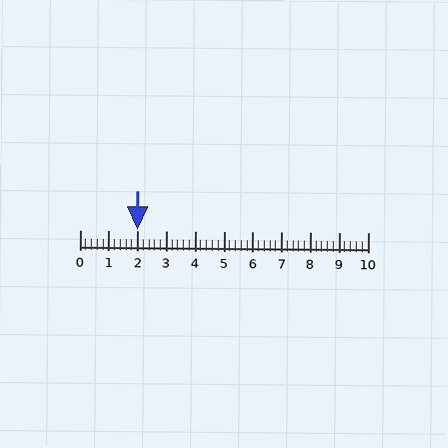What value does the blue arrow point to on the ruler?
The blue arrow points to approximately 2.0.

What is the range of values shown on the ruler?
The ruler shows values from 0 to 10.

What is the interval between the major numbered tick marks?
The major tick marks are spaced 1 units apart.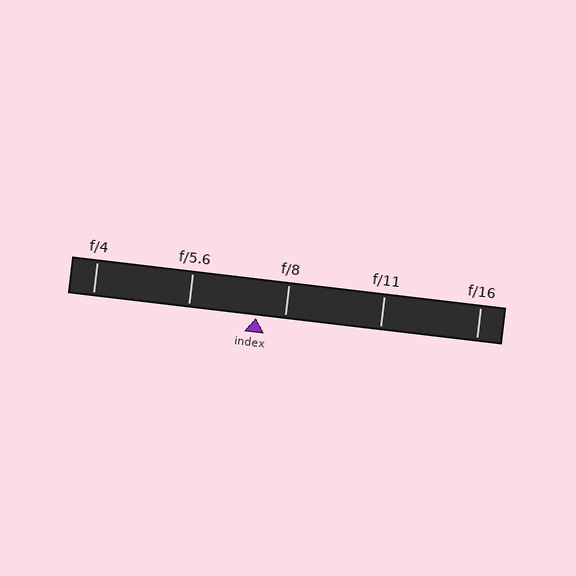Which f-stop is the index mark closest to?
The index mark is closest to f/8.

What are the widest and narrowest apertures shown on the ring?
The widest aperture shown is f/4 and the narrowest is f/16.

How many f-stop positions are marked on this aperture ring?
There are 5 f-stop positions marked.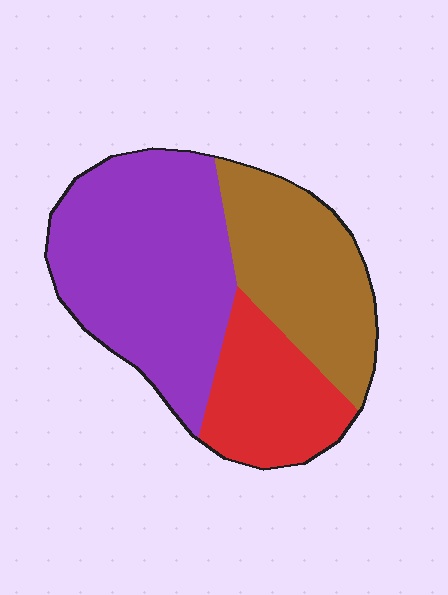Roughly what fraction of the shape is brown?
Brown takes up about one third (1/3) of the shape.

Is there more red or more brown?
Brown.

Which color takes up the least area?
Red, at roughly 20%.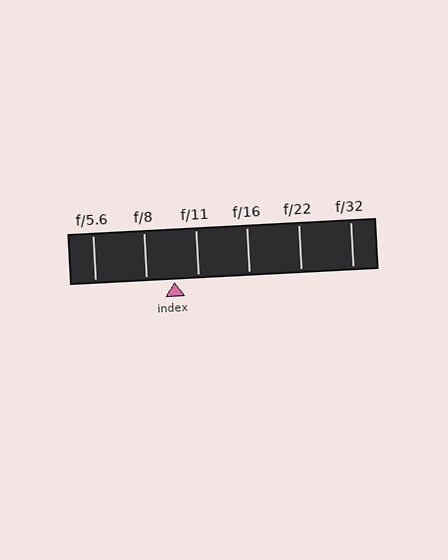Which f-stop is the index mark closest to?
The index mark is closest to f/11.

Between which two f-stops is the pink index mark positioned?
The index mark is between f/8 and f/11.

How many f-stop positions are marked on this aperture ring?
There are 6 f-stop positions marked.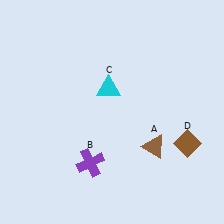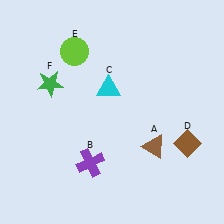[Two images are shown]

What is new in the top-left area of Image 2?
A green star (F) was added in the top-left area of Image 2.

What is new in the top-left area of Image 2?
A lime circle (E) was added in the top-left area of Image 2.